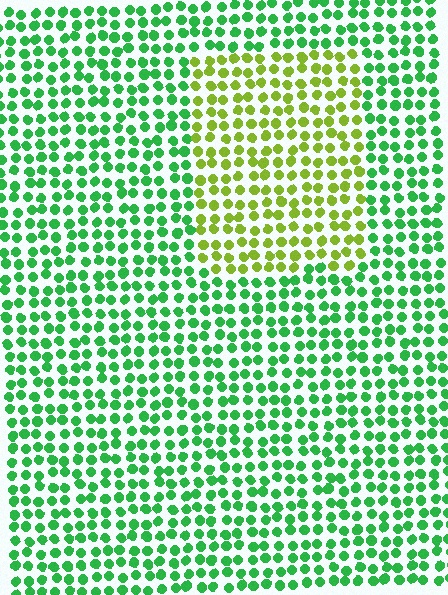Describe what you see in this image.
The image is filled with small green elements in a uniform arrangement. A rectangle-shaped region is visible where the elements are tinted to a slightly different hue, forming a subtle color boundary.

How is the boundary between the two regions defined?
The boundary is defined purely by a slight shift in hue (about 49 degrees). Spacing, size, and orientation are identical on both sides.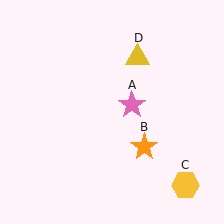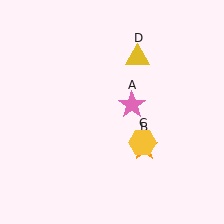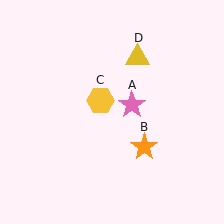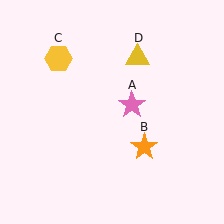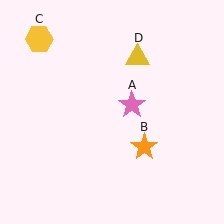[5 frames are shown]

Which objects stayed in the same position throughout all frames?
Pink star (object A) and orange star (object B) and yellow triangle (object D) remained stationary.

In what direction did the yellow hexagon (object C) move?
The yellow hexagon (object C) moved up and to the left.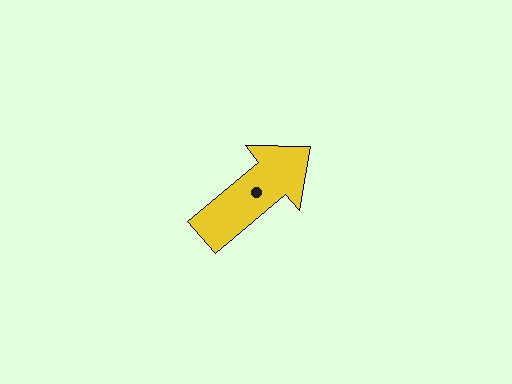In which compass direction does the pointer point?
Northeast.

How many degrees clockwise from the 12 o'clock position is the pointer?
Approximately 50 degrees.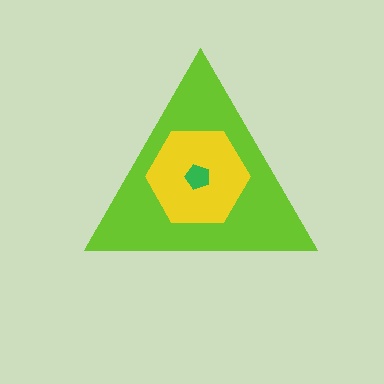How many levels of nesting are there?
3.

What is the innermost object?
The green pentagon.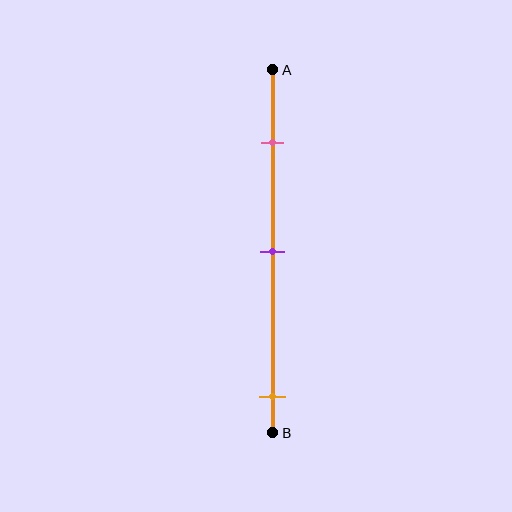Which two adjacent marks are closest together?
The pink and purple marks are the closest adjacent pair.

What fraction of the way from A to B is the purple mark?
The purple mark is approximately 50% (0.5) of the way from A to B.